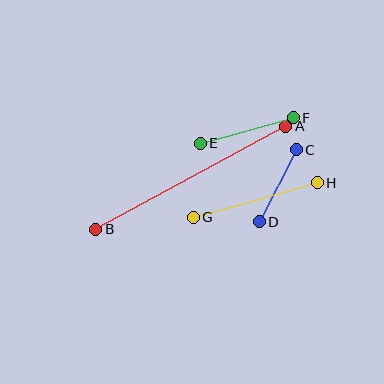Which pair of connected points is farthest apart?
Points A and B are farthest apart.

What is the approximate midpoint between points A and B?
The midpoint is at approximately (191, 178) pixels.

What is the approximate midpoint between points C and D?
The midpoint is at approximately (278, 186) pixels.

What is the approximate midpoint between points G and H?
The midpoint is at approximately (255, 200) pixels.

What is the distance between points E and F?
The distance is approximately 96 pixels.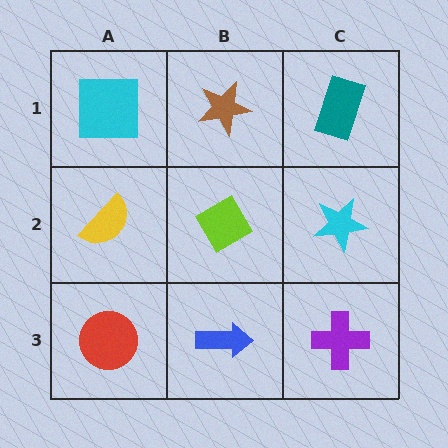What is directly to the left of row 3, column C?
A blue arrow.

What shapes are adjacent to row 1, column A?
A yellow semicircle (row 2, column A), a brown star (row 1, column B).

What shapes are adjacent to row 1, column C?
A cyan star (row 2, column C), a brown star (row 1, column B).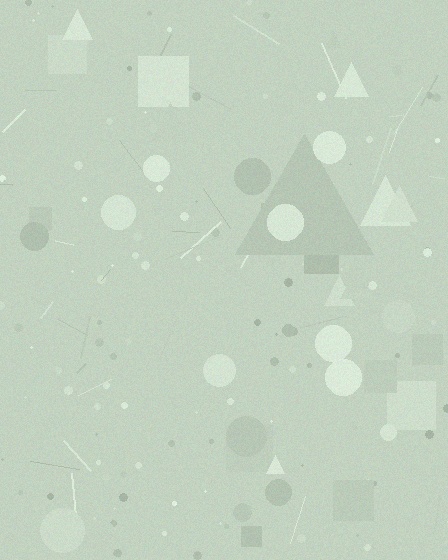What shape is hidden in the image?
A triangle is hidden in the image.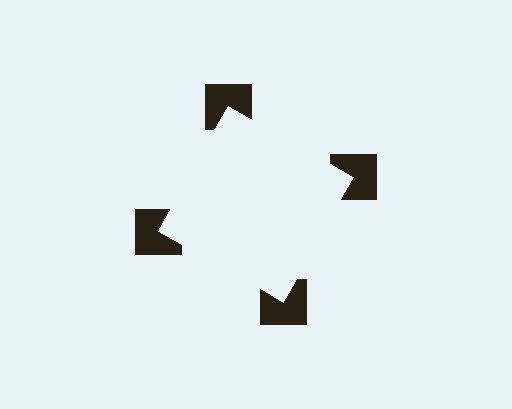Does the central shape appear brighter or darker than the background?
It typically appears slightly brighter than the background, even though no actual brightness change is drawn.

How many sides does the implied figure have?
4 sides.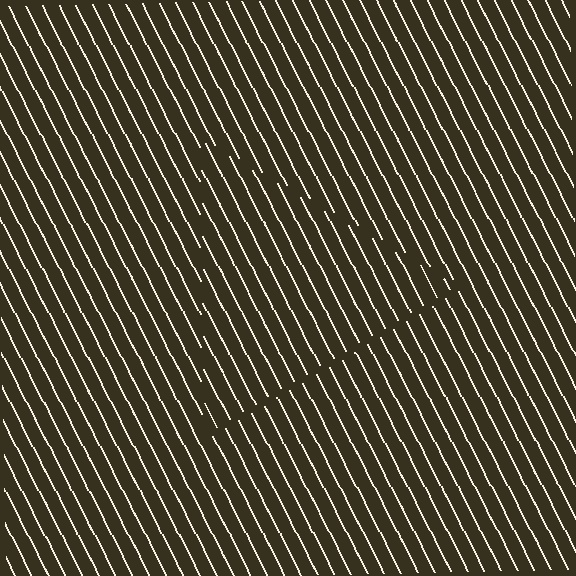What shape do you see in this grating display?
An illusory triangle. The interior of the shape contains the same grating, shifted by half a period — the contour is defined by the phase discontinuity where line-ends from the inner and outer gratings abut.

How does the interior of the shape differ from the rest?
The interior of the shape contains the same grating, shifted by half a period — the contour is defined by the phase discontinuity where line-ends from the inner and outer gratings abut.